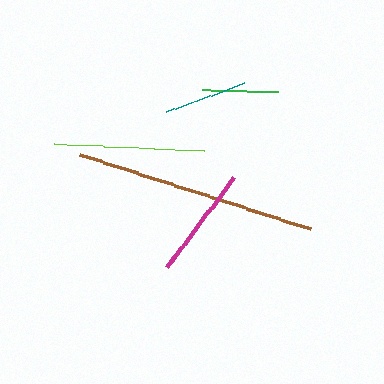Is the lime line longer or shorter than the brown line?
The brown line is longer than the lime line.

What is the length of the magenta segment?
The magenta segment is approximately 112 pixels long.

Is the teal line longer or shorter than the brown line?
The brown line is longer than the teal line.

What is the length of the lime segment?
The lime segment is approximately 150 pixels long.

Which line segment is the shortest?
The green line is the shortest at approximately 75 pixels.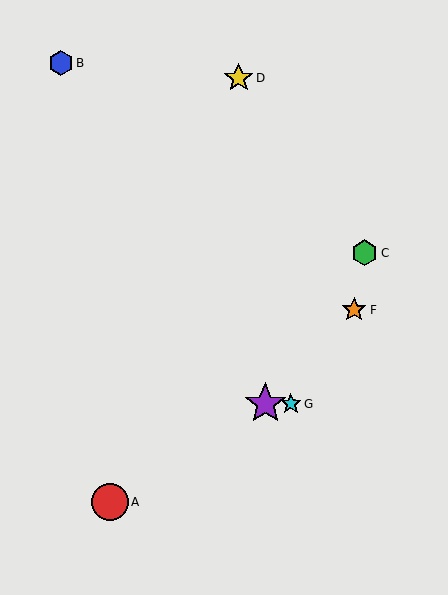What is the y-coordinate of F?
Object F is at y≈310.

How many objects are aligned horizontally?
2 objects (E, G) are aligned horizontally.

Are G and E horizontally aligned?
Yes, both are at y≈404.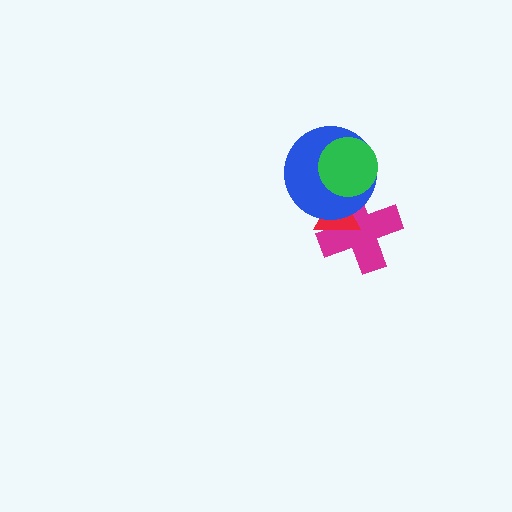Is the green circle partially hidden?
No, no other shape covers it.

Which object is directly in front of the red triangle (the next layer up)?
The blue circle is directly in front of the red triangle.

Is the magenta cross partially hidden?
Yes, it is partially covered by another shape.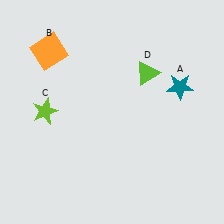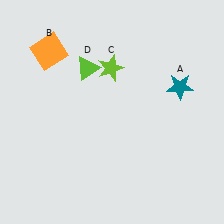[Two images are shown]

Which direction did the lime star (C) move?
The lime star (C) moved right.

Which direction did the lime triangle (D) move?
The lime triangle (D) moved left.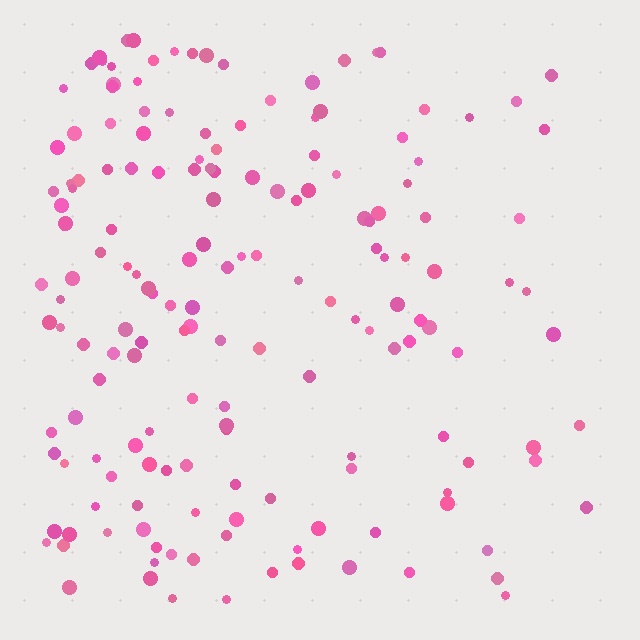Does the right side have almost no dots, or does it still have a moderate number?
Still a moderate number, just noticeably fewer than the left.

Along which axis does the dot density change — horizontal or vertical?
Horizontal.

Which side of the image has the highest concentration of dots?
The left.